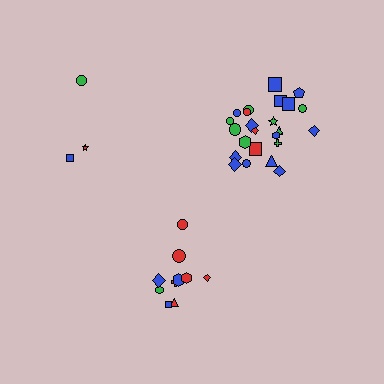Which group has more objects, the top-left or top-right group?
The top-right group.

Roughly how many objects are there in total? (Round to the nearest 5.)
Roughly 40 objects in total.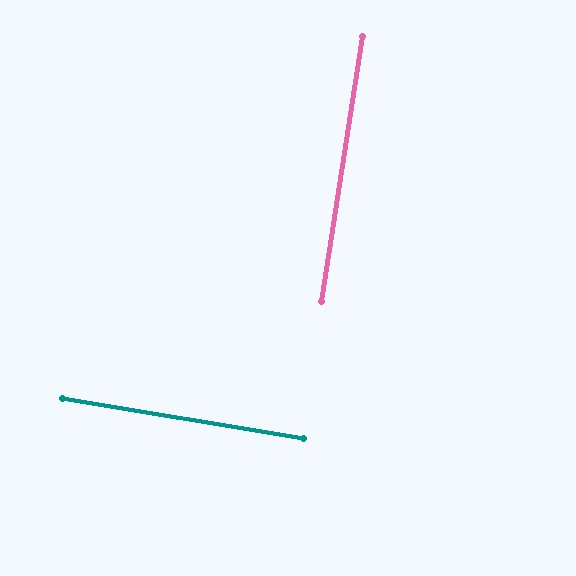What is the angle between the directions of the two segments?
Approximately 90 degrees.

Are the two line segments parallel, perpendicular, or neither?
Perpendicular — they meet at approximately 90°.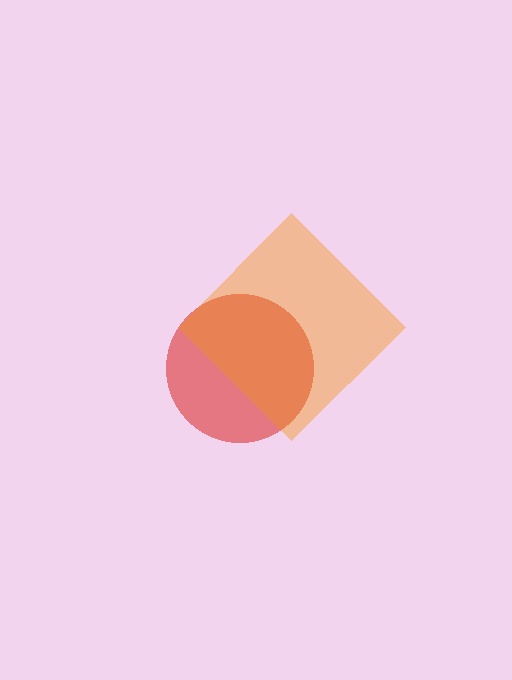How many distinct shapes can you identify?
There are 2 distinct shapes: a red circle, an orange diamond.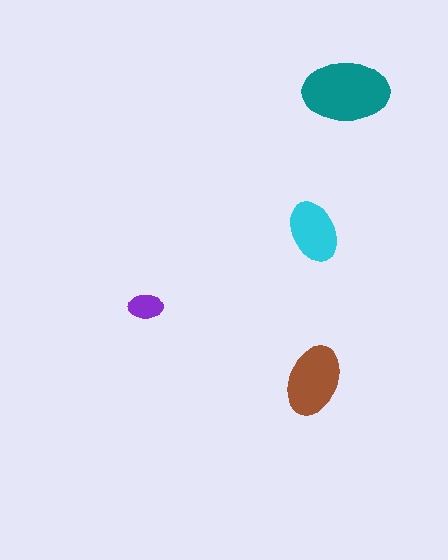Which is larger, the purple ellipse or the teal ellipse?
The teal one.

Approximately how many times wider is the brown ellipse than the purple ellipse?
About 2 times wider.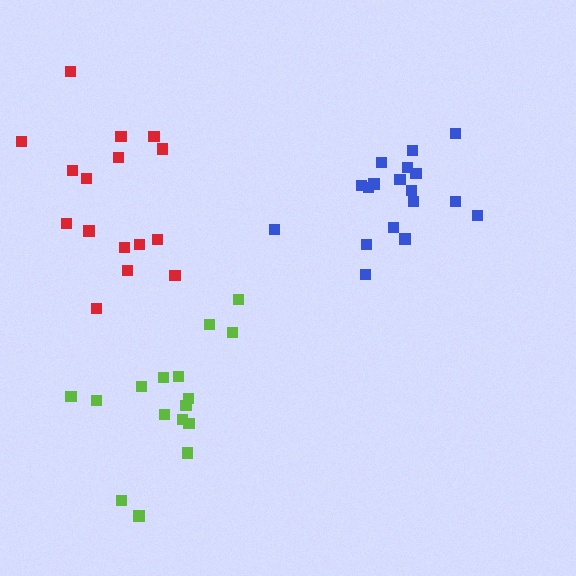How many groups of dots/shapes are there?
There are 3 groups.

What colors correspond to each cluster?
The clusters are colored: lime, red, blue.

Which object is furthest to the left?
The red cluster is leftmost.